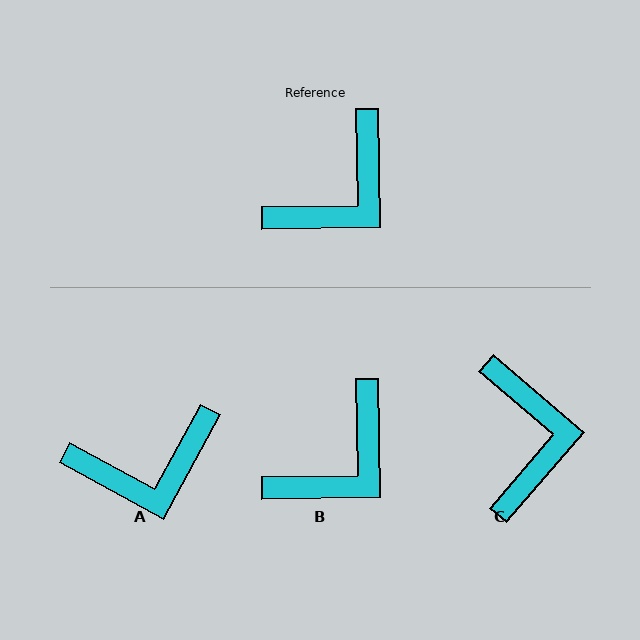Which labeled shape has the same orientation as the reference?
B.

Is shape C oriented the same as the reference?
No, it is off by about 48 degrees.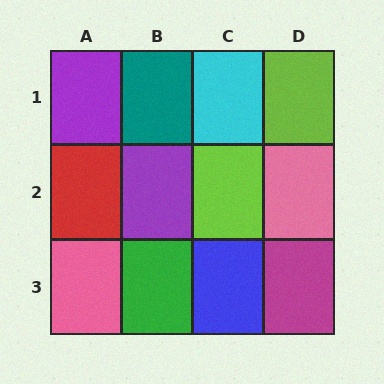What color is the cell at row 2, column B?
Purple.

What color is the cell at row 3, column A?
Pink.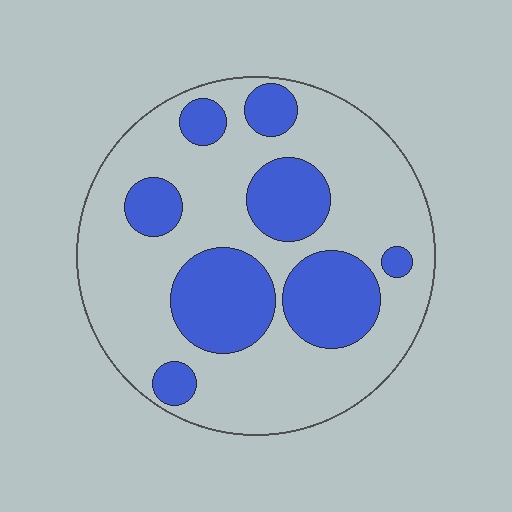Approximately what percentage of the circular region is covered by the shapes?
Approximately 30%.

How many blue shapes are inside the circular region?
8.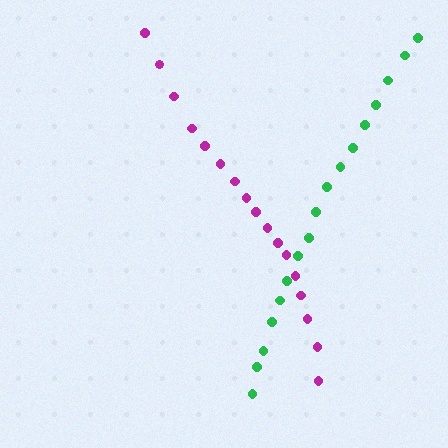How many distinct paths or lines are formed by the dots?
There are 2 distinct paths.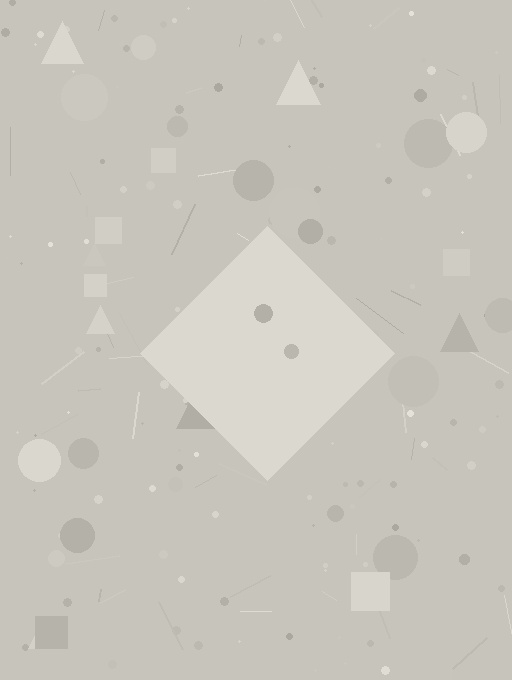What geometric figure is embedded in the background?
A diamond is embedded in the background.